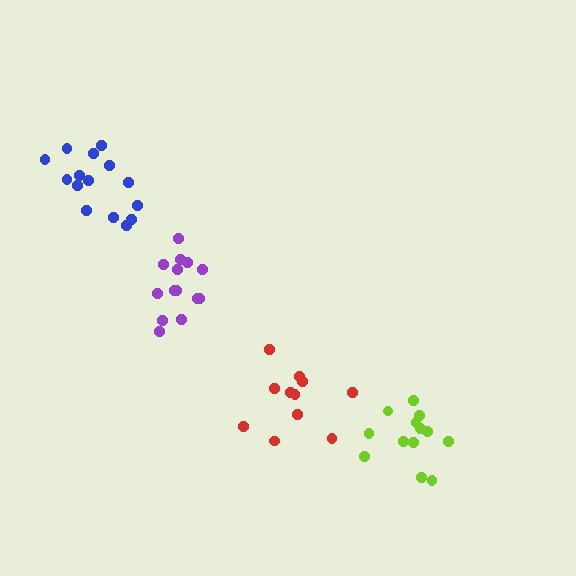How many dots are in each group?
Group 1: 14 dots, Group 2: 11 dots, Group 3: 13 dots, Group 4: 15 dots (53 total).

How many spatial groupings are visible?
There are 4 spatial groupings.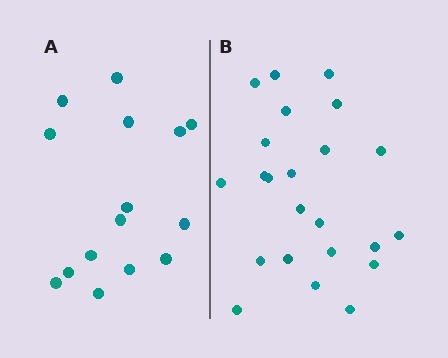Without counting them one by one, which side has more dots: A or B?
Region B (the right region) has more dots.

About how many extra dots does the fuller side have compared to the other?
Region B has roughly 8 or so more dots than region A.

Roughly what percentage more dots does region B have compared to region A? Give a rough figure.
About 55% more.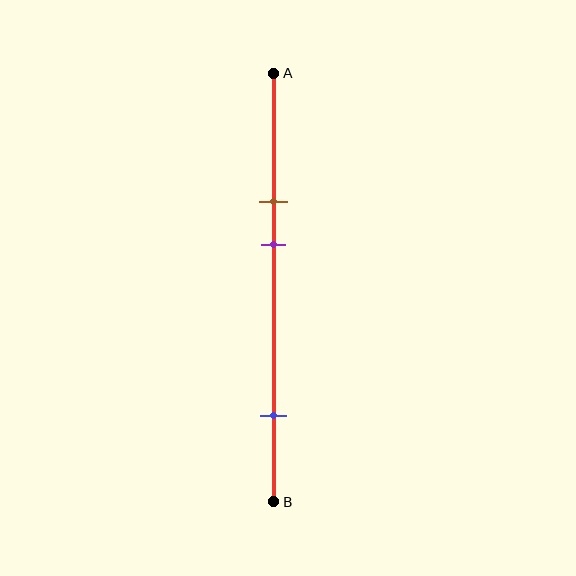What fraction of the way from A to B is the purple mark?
The purple mark is approximately 40% (0.4) of the way from A to B.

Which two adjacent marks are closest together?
The brown and purple marks are the closest adjacent pair.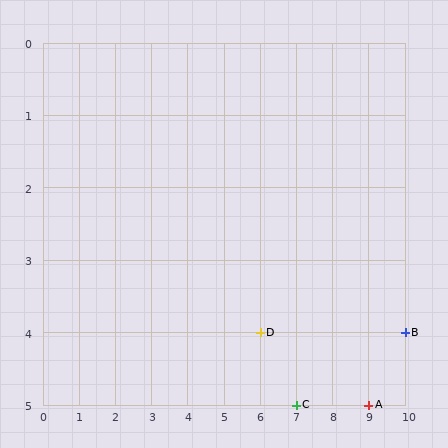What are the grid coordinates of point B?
Point B is at grid coordinates (10, 4).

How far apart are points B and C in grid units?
Points B and C are 3 columns and 1 row apart (about 3.2 grid units diagonally).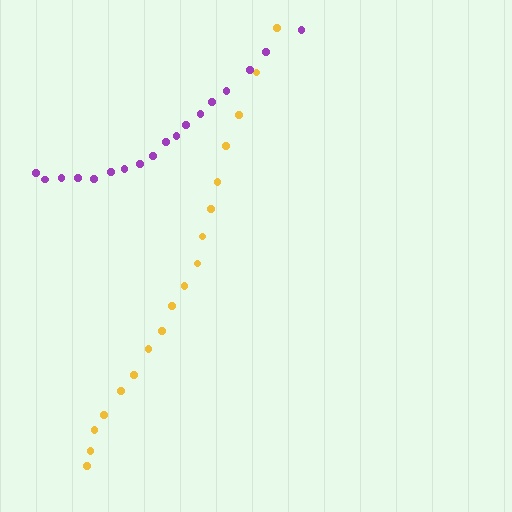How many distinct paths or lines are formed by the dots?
There are 2 distinct paths.